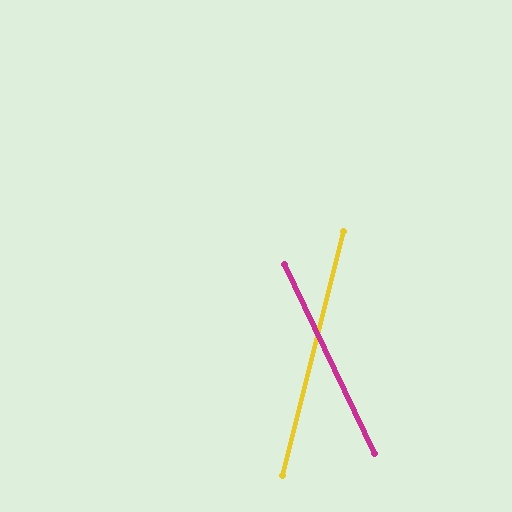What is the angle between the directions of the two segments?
Approximately 40 degrees.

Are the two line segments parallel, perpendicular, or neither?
Neither parallel nor perpendicular — they differ by about 40°.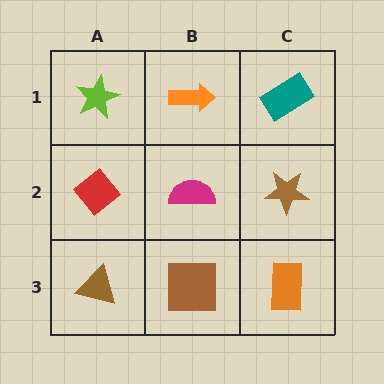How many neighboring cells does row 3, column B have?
3.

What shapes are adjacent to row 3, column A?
A red diamond (row 2, column A), a brown square (row 3, column B).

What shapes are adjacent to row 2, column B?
An orange arrow (row 1, column B), a brown square (row 3, column B), a red diamond (row 2, column A), a brown star (row 2, column C).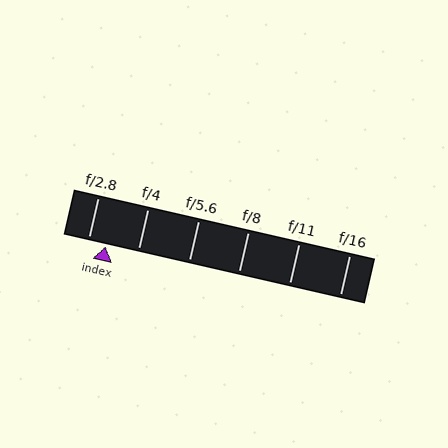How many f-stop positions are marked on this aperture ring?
There are 6 f-stop positions marked.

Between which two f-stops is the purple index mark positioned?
The index mark is between f/2.8 and f/4.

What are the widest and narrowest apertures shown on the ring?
The widest aperture shown is f/2.8 and the narrowest is f/16.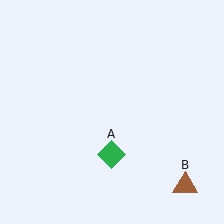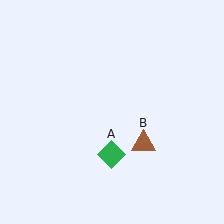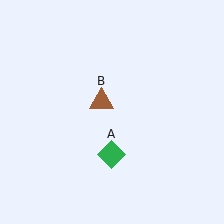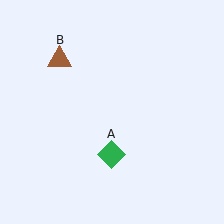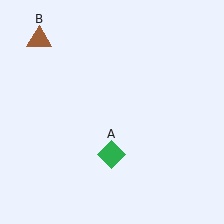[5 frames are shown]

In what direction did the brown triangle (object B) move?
The brown triangle (object B) moved up and to the left.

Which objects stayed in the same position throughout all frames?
Green diamond (object A) remained stationary.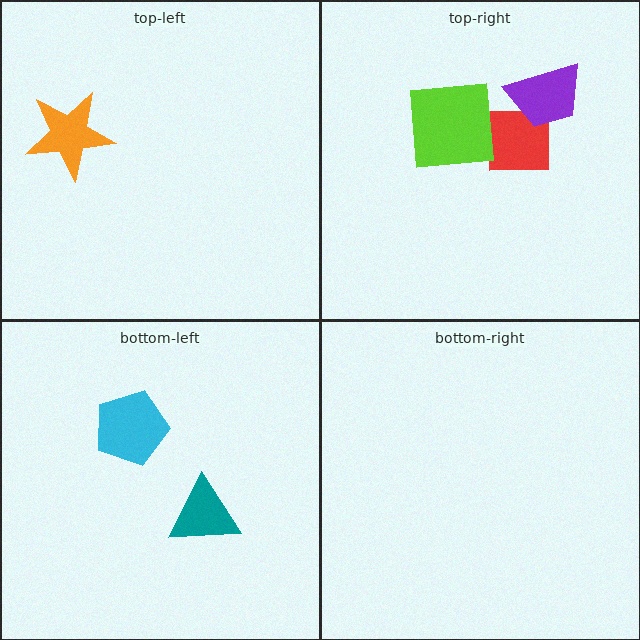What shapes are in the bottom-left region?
The teal triangle, the cyan pentagon.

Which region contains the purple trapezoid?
The top-right region.